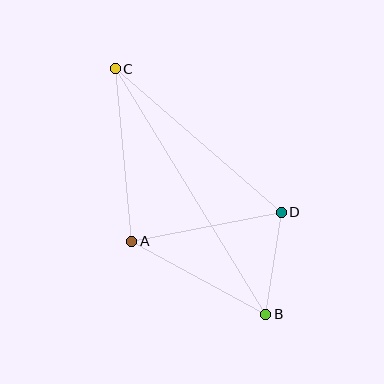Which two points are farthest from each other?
Points B and C are farthest from each other.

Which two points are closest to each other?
Points B and D are closest to each other.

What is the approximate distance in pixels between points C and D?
The distance between C and D is approximately 219 pixels.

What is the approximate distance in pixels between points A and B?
The distance between A and B is approximately 153 pixels.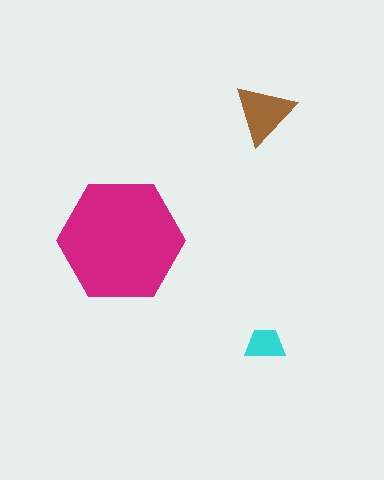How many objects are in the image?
There are 3 objects in the image.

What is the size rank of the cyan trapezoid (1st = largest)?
3rd.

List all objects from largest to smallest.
The magenta hexagon, the brown triangle, the cyan trapezoid.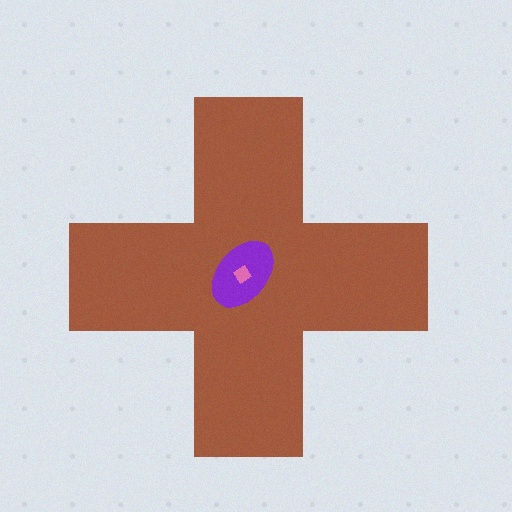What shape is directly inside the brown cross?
The purple ellipse.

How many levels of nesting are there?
3.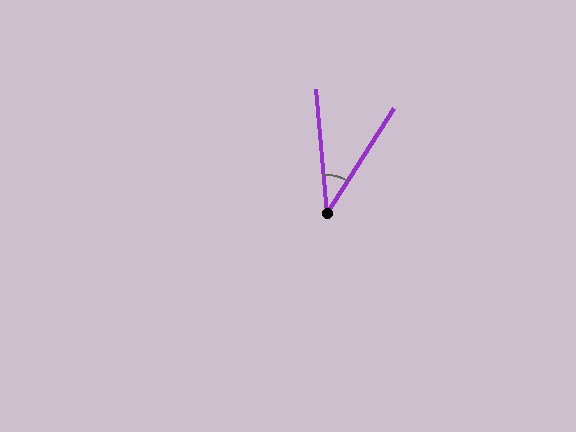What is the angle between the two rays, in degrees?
Approximately 38 degrees.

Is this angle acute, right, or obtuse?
It is acute.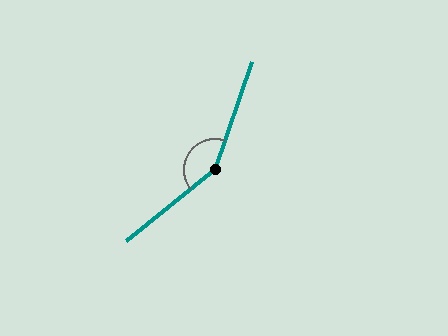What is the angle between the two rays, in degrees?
Approximately 148 degrees.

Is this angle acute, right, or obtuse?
It is obtuse.